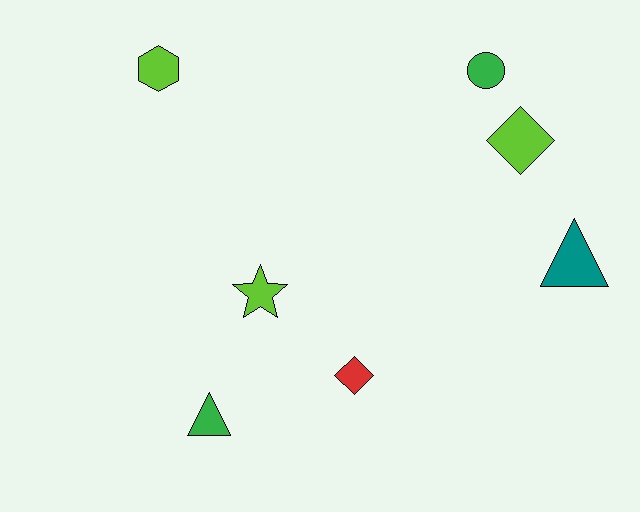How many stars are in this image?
There is 1 star.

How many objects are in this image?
There are 7 objects.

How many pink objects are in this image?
There are no pink objects.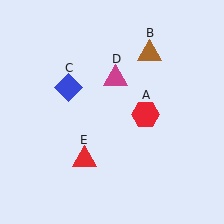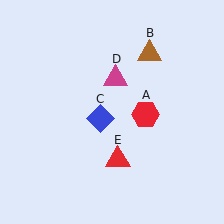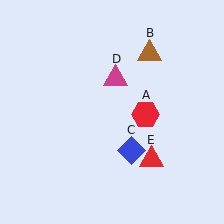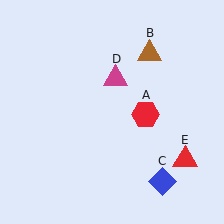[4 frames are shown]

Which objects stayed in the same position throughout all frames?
Red hexagon (object A) and brown triangle (object B) and magenta triangle (object D) remained stationary.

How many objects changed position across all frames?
2 objects changed position: blue diamond (object C), red triangle (object E).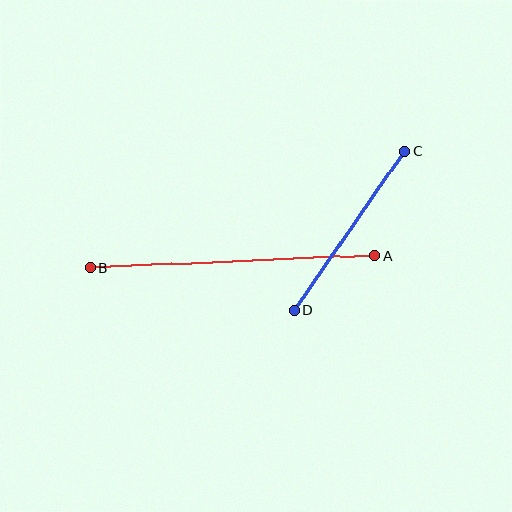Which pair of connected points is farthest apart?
Points A and B are farthest apart.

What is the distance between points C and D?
The distance is approximately 194 pixels.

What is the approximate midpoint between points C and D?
The midpoint is at approximately (349, 231) pixels.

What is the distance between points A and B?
The distance is approximately 285 pixels.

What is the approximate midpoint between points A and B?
The midpoint is at approximately (232, 262) pixels.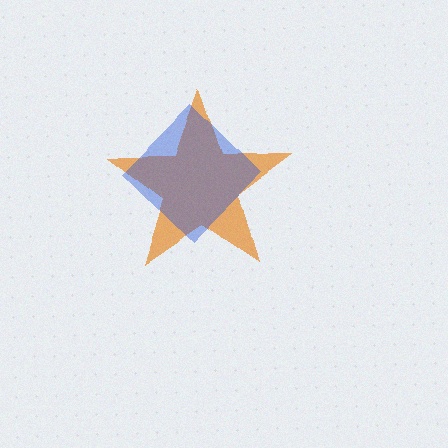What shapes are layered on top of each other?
The layered shapes are: an orange star, a blue diamond.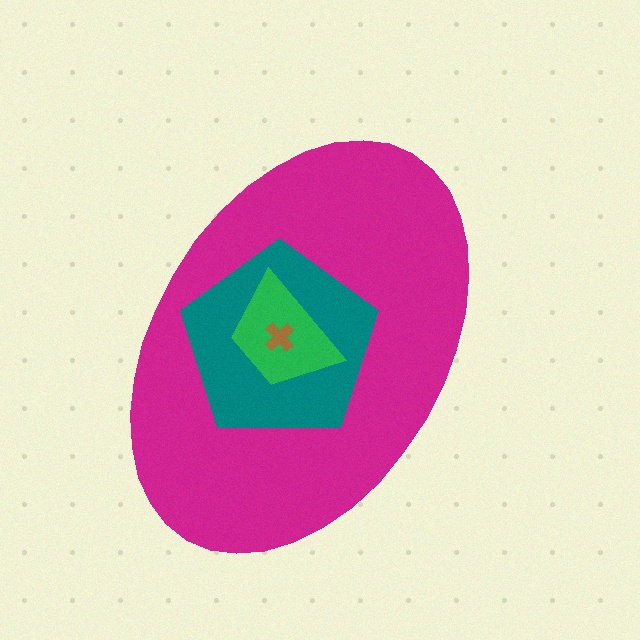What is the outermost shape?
The magenta ellipse.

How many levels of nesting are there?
4.